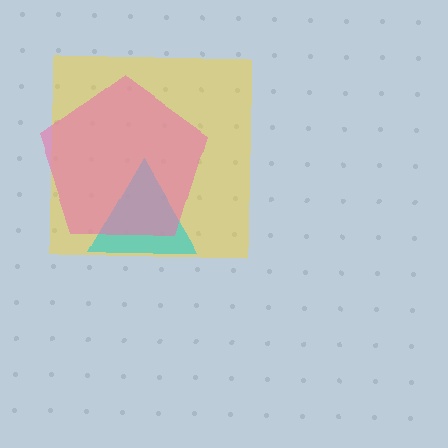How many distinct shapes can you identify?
There are 3 distinct shapes: a yellow square, a cyan triangle, a pink pentagon.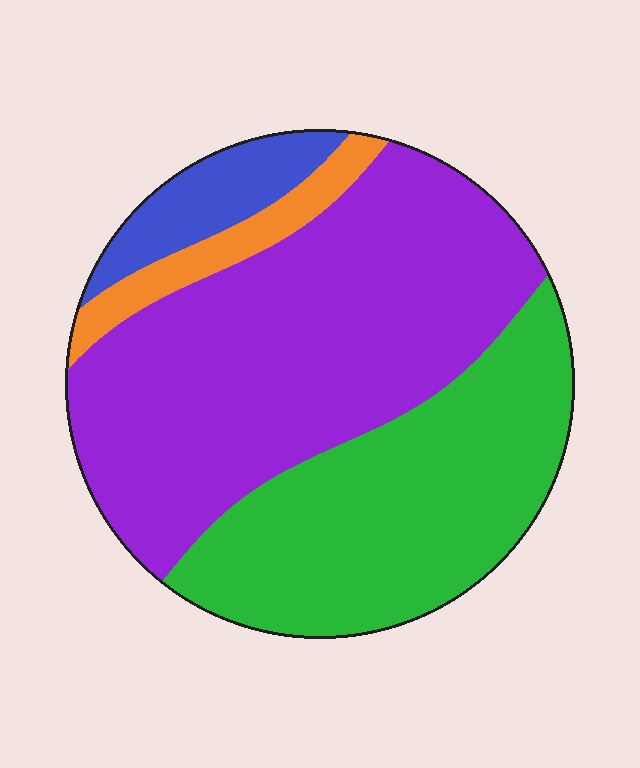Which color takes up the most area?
Purple, at roughly 50%.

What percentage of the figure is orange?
Orange takes up about one tenth (1/10) of the figure.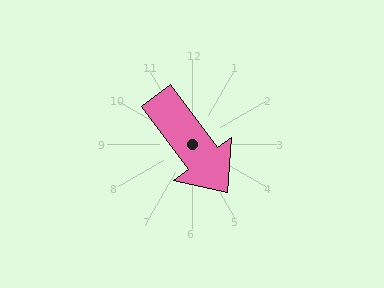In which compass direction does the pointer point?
Southeast.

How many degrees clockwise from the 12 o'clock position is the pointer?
Approximately 144 degrees.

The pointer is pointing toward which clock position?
Roughly 5 o'clock.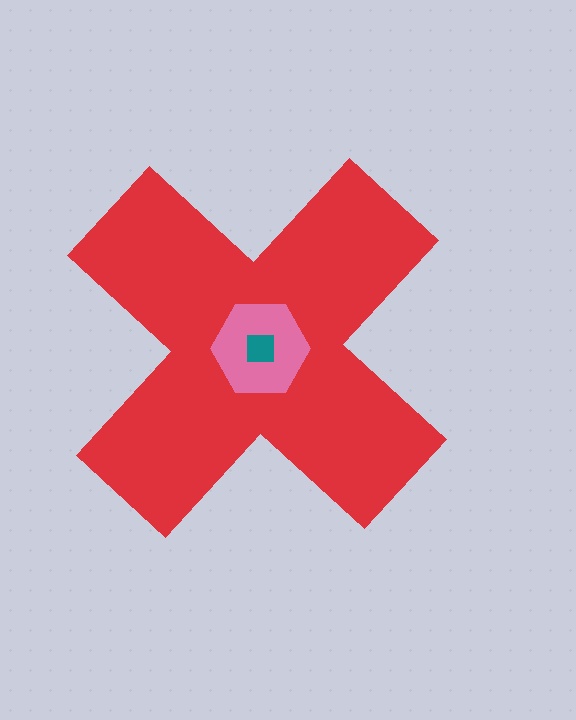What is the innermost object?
The teal square.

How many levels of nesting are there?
3.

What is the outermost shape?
The red cross.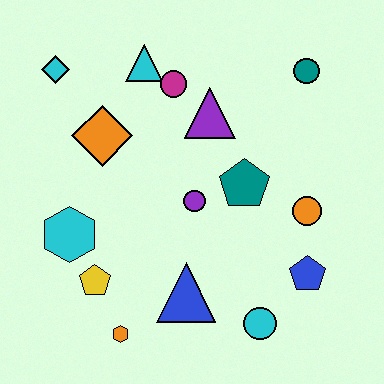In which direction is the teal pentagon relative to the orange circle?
The teal pentagon is to the left of the orange circle.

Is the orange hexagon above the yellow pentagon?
No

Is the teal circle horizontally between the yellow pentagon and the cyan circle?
No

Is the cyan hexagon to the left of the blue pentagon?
Yes